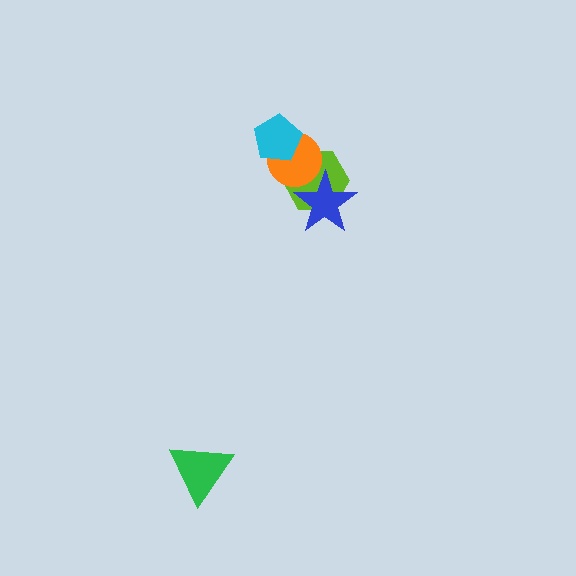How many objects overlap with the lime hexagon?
2 objects overlap with the lime hexagon.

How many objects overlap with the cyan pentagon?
1 object overlaps with the cyan pentagon.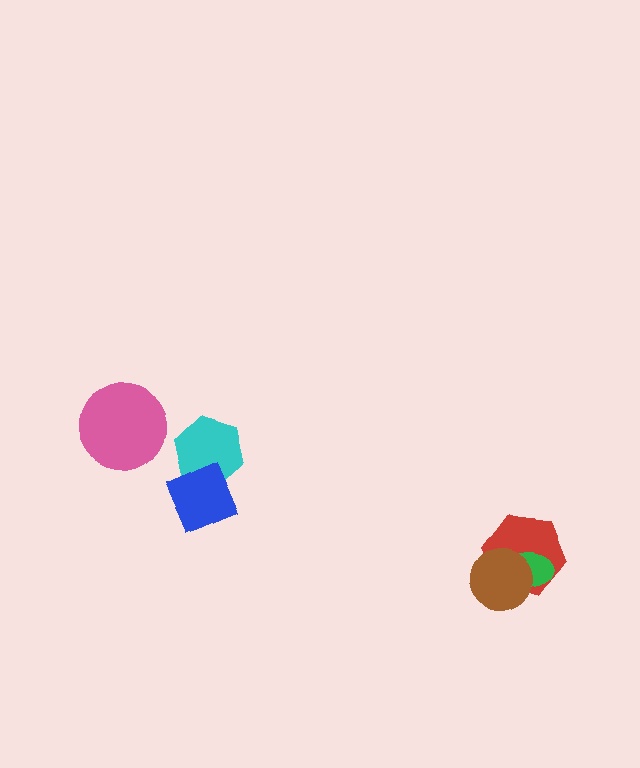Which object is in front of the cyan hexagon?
The blue diamond is in front of the cyan hexagon.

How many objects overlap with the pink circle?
0 objects overlap with the pink circle.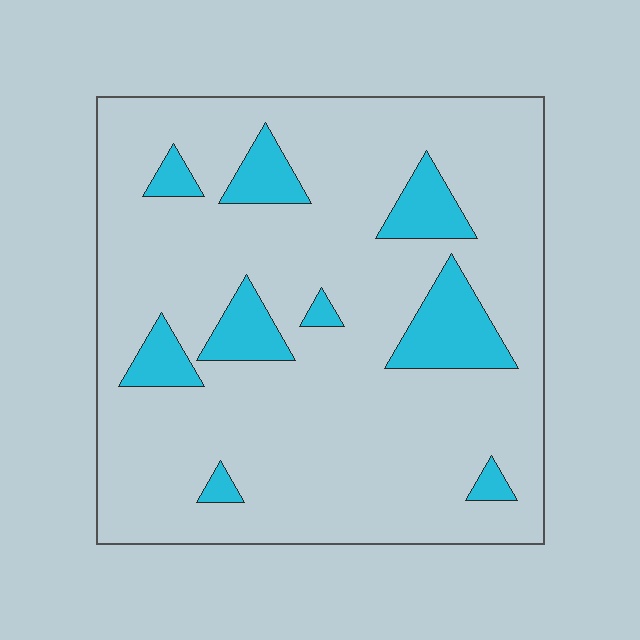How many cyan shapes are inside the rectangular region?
9.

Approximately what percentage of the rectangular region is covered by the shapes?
Approximately 15%.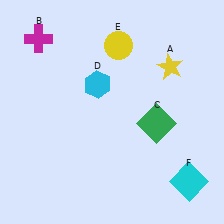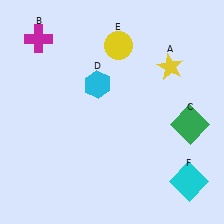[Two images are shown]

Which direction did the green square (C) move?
The green square (C) moved right.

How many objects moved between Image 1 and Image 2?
1 object moved between the two images.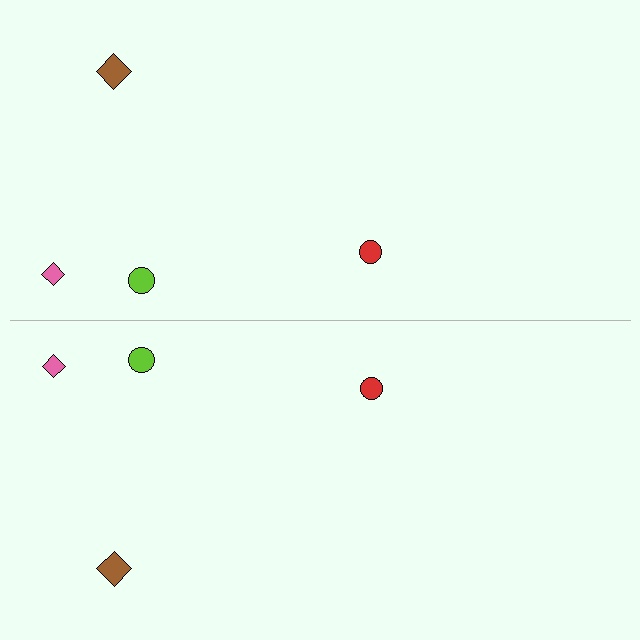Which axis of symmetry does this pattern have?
The pattern has a horizontal axis of symmetry running through the center of the image.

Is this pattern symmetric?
Yes, this pattern has bilateral (reflection) symmetry.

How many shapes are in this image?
There are 8 shapes in this image.